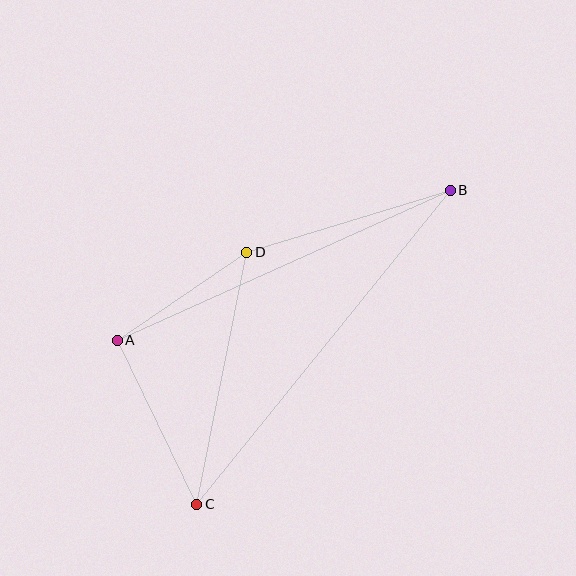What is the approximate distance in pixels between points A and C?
The distance between A and C is approximately 182 pixels.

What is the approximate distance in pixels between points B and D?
The distance between B and D is approximately 213 pixels.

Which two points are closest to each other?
Points A and D are closest to each other.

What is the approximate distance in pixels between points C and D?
The distance between C and D is approximately 257 pixels.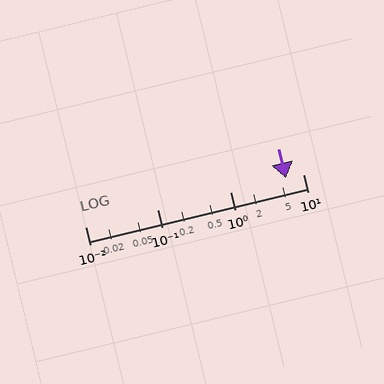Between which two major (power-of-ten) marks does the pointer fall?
The pointer is between 1 and 10.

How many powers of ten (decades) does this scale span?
The scale spans 3 decades, from 0.01 to 10.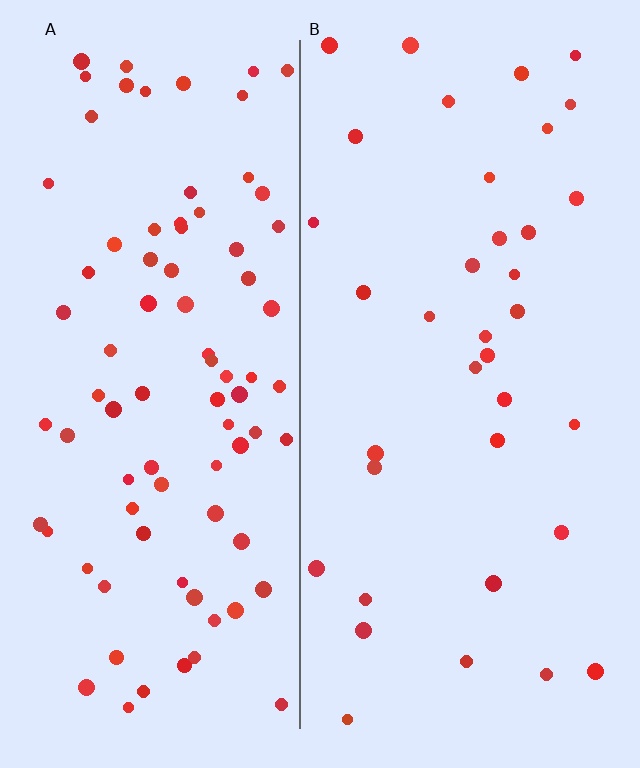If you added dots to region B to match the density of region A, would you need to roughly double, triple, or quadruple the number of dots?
Approximately double.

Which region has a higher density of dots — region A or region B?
A (the left).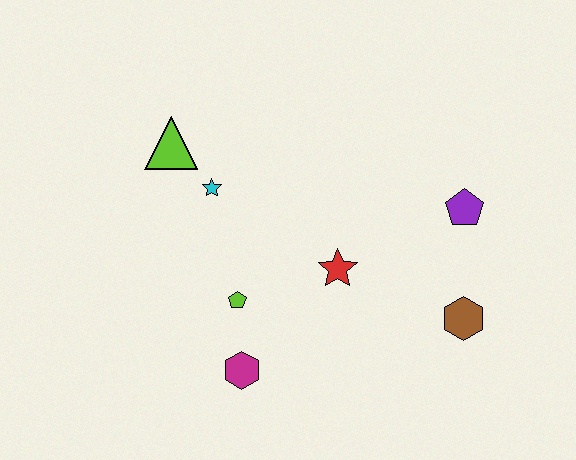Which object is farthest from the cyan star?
The brown hexagon is farthest from the cyan star.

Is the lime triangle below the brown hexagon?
No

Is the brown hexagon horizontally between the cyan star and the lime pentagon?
No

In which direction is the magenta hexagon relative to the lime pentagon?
The magenta hexagon is below the lime pentagon.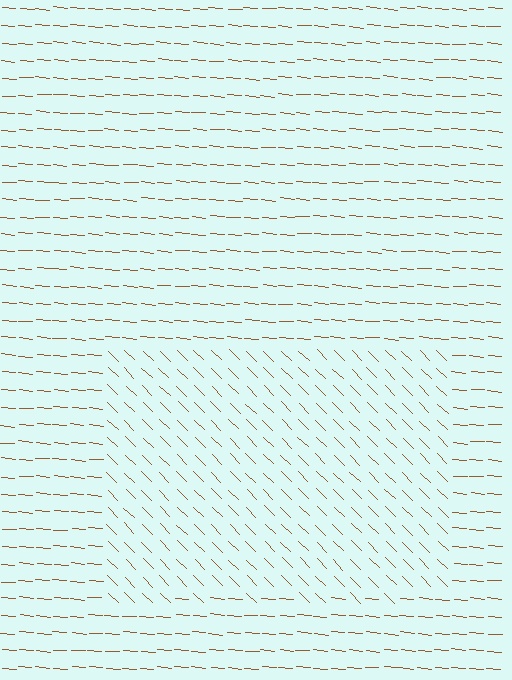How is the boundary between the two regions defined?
The boundary is defined purely by a change in line orientation (approximately 40 degrees difference). All lines are the same color and thickness.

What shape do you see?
I see a rectangle.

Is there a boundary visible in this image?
Yes, there is a texture boundary formed by a change in line orientation.